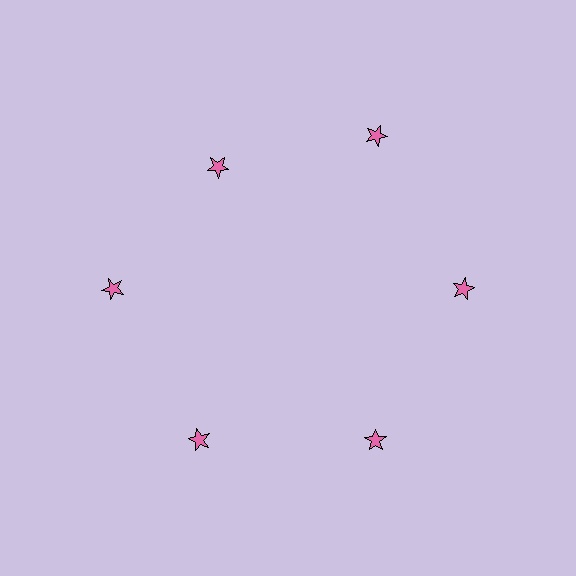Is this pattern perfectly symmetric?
No. The 6 pink stars are arranged in a ring, but one element near the 11 o'clock position is pulled inward toward the center, breaking the 6-fold rotational symmetry.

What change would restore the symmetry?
The symmetry would be restored by moving it outward, back onto the ring so that all 6 stars sit at equal angles and equal distance from the center.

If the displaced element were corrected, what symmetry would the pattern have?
It would have 6-fold rotational symmetry — the pattern would map onto itself every 60 degrees.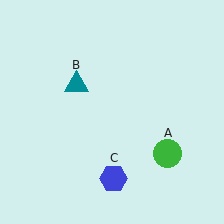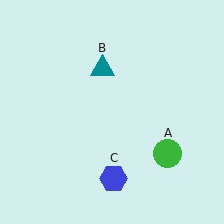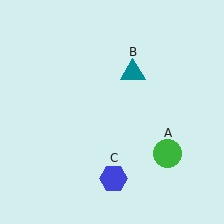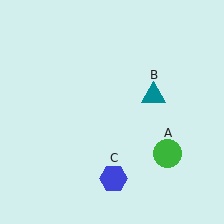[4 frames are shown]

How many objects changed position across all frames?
1 object changed position: teal triangle (object B).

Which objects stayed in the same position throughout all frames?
Green circle (object A) and blue hexagon (object C) remained stationary.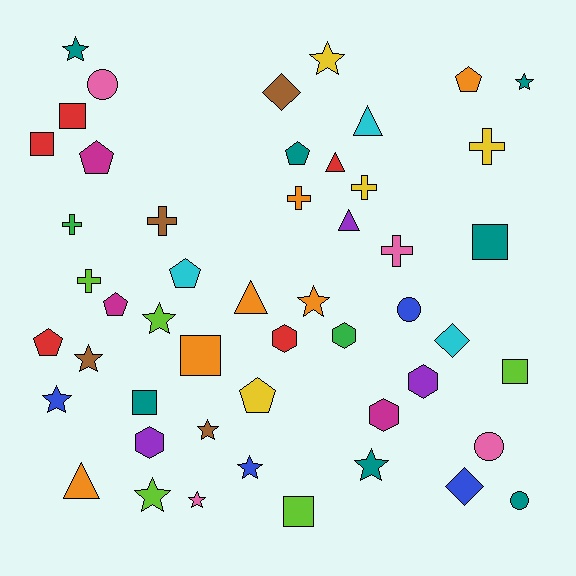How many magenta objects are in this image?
There are 3 magenta objects.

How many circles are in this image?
There are 4 circles.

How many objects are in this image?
There are 50 objects.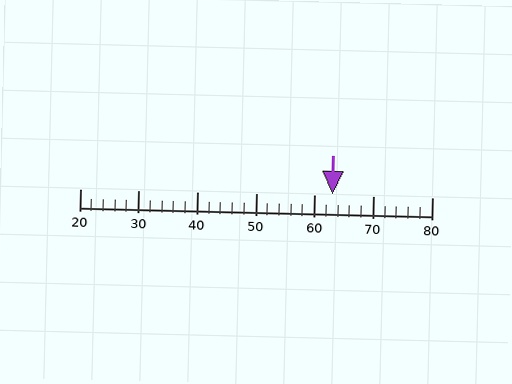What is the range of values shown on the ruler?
The ruler shows values from 20 to 80.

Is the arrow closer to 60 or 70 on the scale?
The arrow is closer to 60.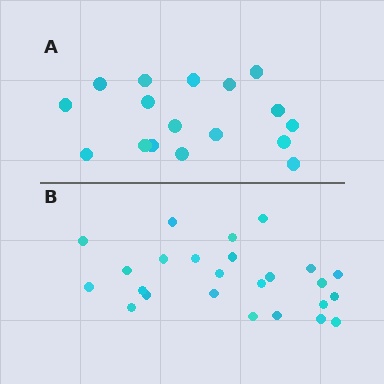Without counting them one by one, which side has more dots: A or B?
Region B (the bottom region) has more dots.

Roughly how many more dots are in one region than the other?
Region B has roughly 8 or so more dots than region A.